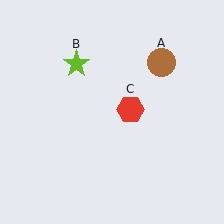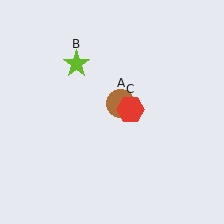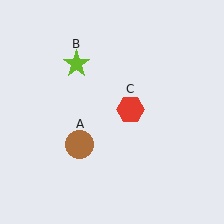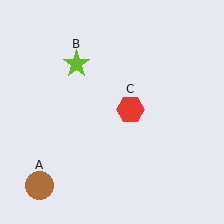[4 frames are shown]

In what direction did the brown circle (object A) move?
The brown circle (object A) moved down and to the left.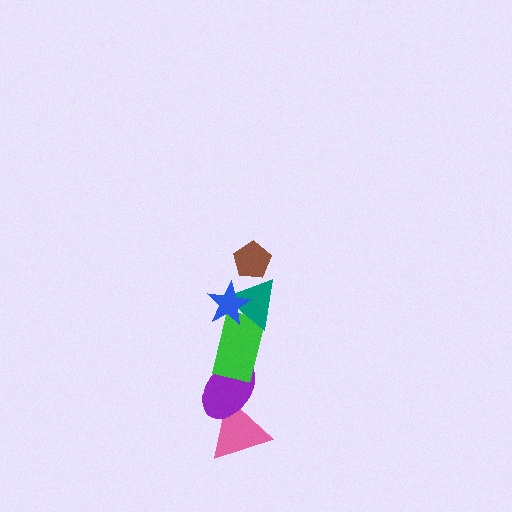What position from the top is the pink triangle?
The pink triangle is 6th from the top.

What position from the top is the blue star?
The blue star is 2nd from the top.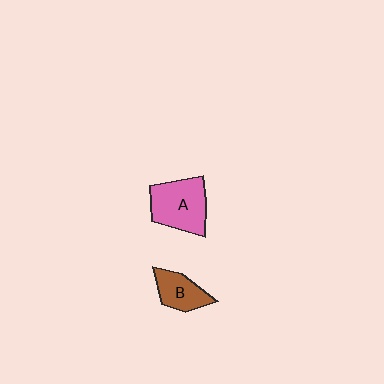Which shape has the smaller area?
Shape B (brown).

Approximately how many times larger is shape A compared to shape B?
Approximately 1.6 times.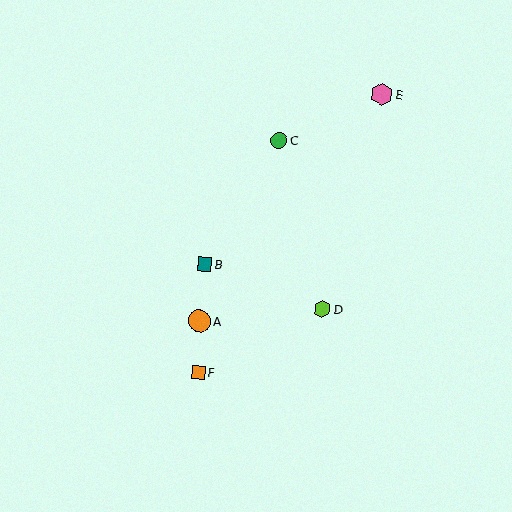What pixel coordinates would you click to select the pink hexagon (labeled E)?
Click at (382, 94) to select the pink hexagon E.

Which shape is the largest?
The pink hexagon (labeled E) is the largest.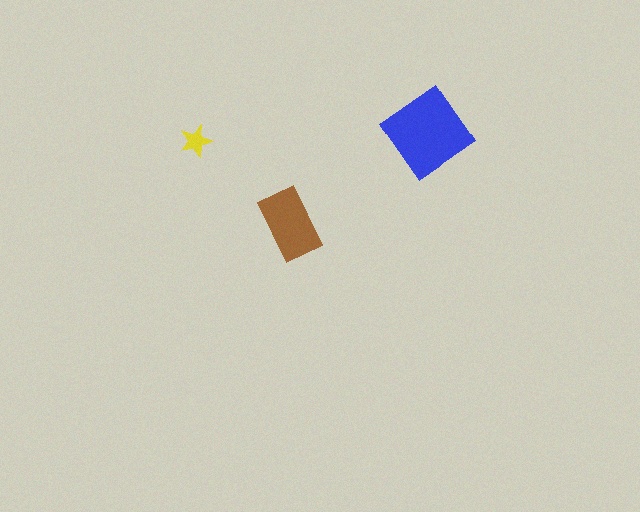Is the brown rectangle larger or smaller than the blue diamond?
Smaller.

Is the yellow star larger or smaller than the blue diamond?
Smaller.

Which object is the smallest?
The yellow star.